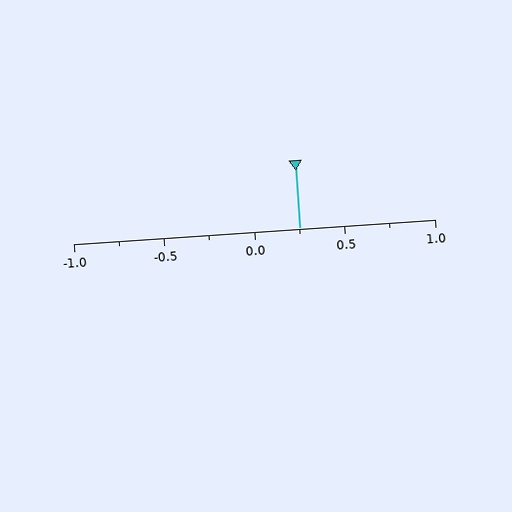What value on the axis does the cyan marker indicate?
The marker indicates approximately 0.25.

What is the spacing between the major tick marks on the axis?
The major ticks are spaced 0.5 apart.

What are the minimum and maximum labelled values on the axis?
The axis runs from -1.0 to 1.0.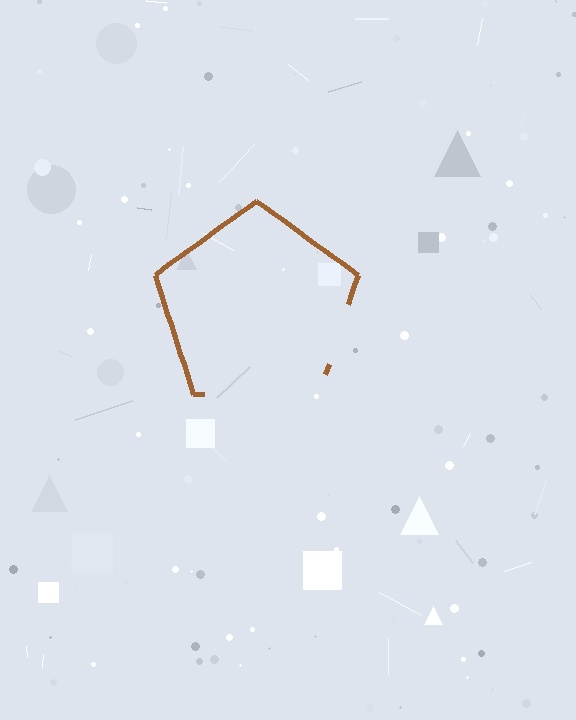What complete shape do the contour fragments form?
The contour fragments form a pentagon.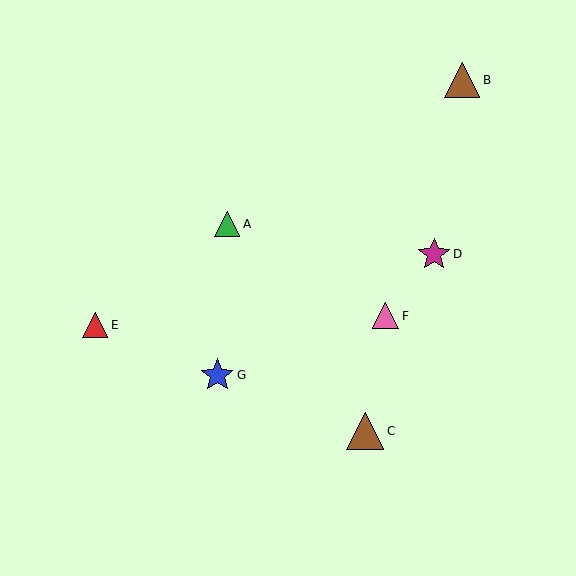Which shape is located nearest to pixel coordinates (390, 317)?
The pink triangle (labeled F) at (385, 316) is nearest to that location.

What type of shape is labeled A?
Shape A is a green triangle.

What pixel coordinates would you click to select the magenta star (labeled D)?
Click at (434, 254) to select the magenta star D.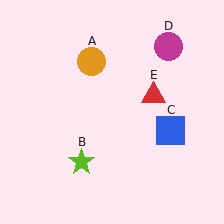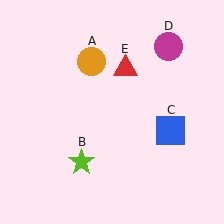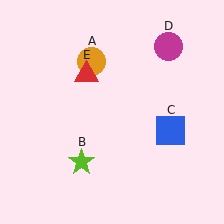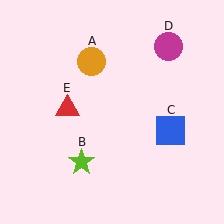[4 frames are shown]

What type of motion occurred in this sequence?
The red triangle (object E) rotated counterclockwise around the center of the scene.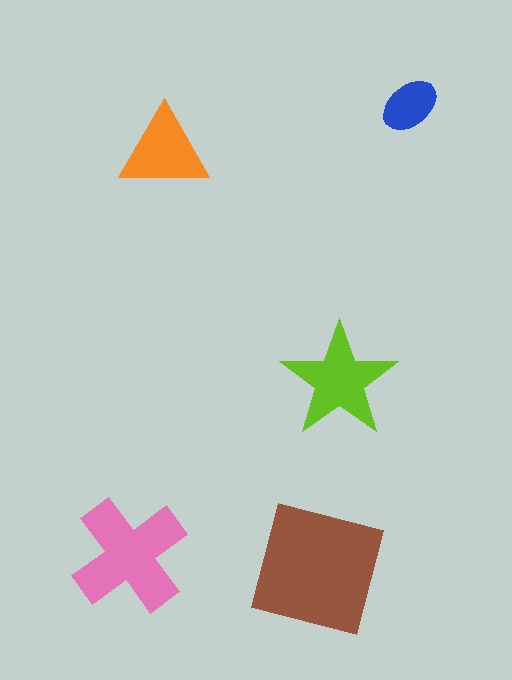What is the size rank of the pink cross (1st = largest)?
2nd.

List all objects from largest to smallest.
The brown square, the pink cross, the lime star, the orange triangle, the blue ellipse.